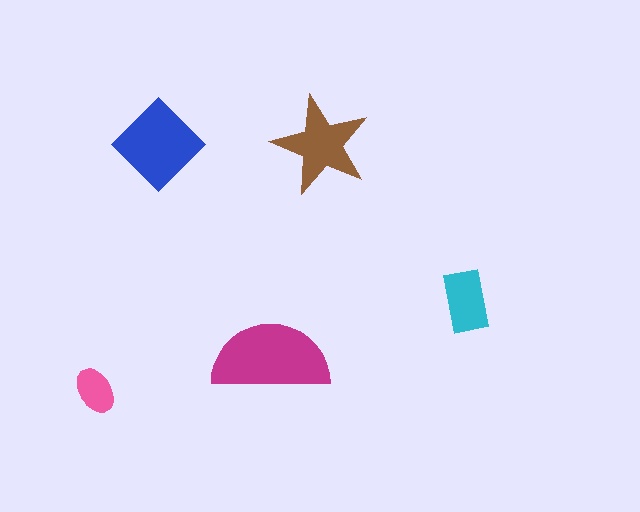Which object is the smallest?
The pink ellipse.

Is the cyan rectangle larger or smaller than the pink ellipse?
Larger.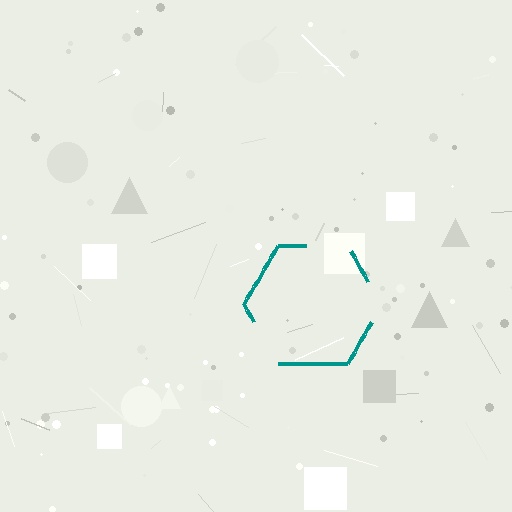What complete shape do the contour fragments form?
The contour fragments form a hexagon.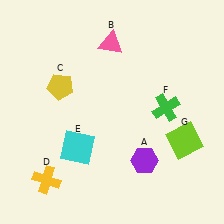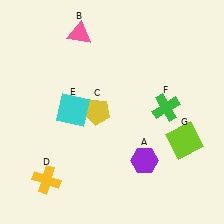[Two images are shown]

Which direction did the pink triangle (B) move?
The pink triangle (B) moved left.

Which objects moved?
The objects that moved are: the pink triangle (B), the yellow pentagon (C), the cyan square (E).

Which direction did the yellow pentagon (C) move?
The yellow pentagon (C) moved right.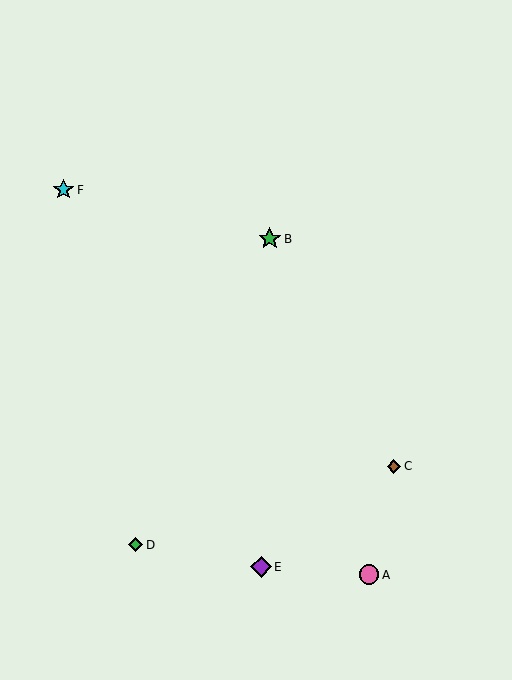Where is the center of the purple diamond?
The center of the purple diamond is at (261, 567).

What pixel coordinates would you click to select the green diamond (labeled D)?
Click at (135, 545) to select the green diamond D.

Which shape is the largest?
The green star (labeled B) is the largest.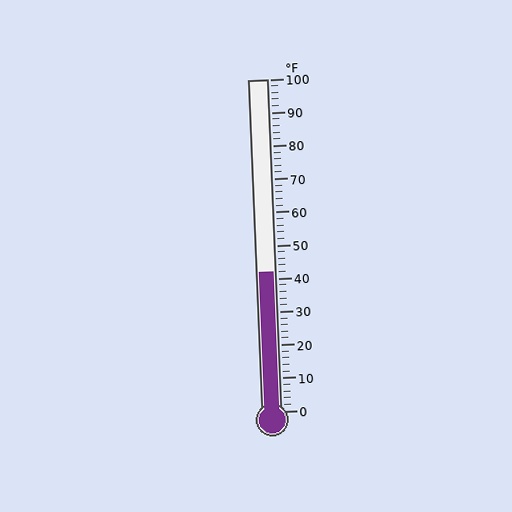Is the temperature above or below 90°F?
The temperature is below 90°F.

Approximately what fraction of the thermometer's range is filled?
The thermometer is filled to approximately 40% of its range.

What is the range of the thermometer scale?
The thermometer scale ranges from 0°F to 100°F.